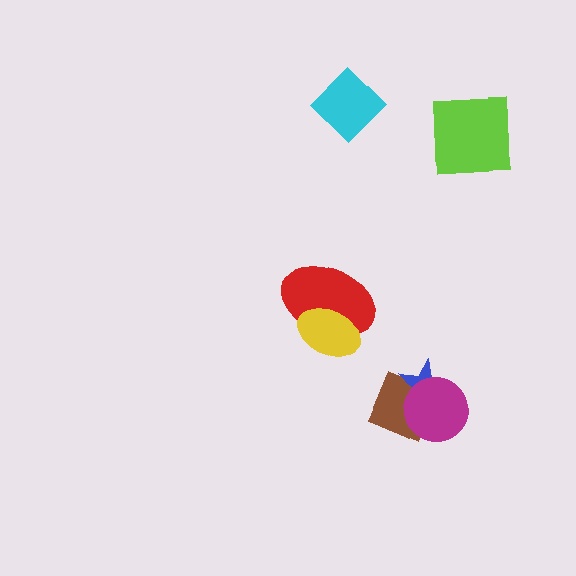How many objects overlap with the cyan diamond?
0 objects overlap with the cyan diamond.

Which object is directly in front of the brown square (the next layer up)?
The blue star is directly in front of the brown square.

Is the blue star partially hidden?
Yes, it is partially covered by another shape.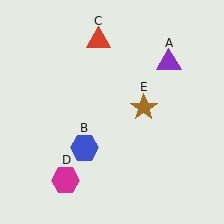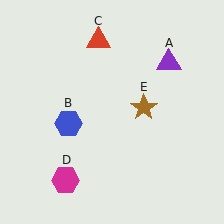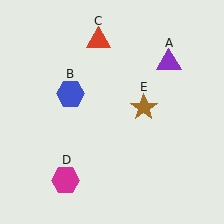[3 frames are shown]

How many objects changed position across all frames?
1 object changed position: blue hexagon (object B).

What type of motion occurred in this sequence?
The blue hexagon (object B) rotated clockwise around the center of the scene.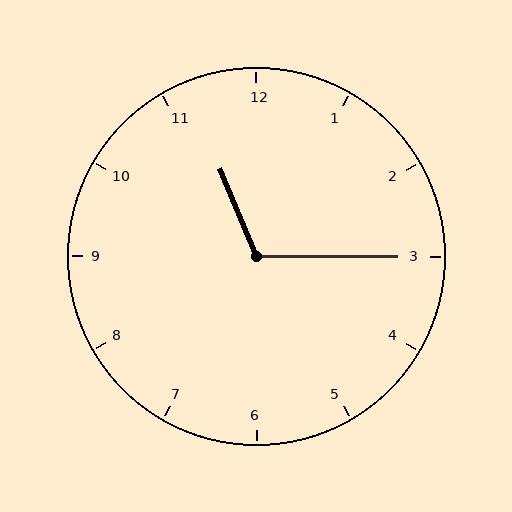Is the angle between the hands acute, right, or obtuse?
It is obtuse.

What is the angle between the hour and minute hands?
Approximately 112 degrees.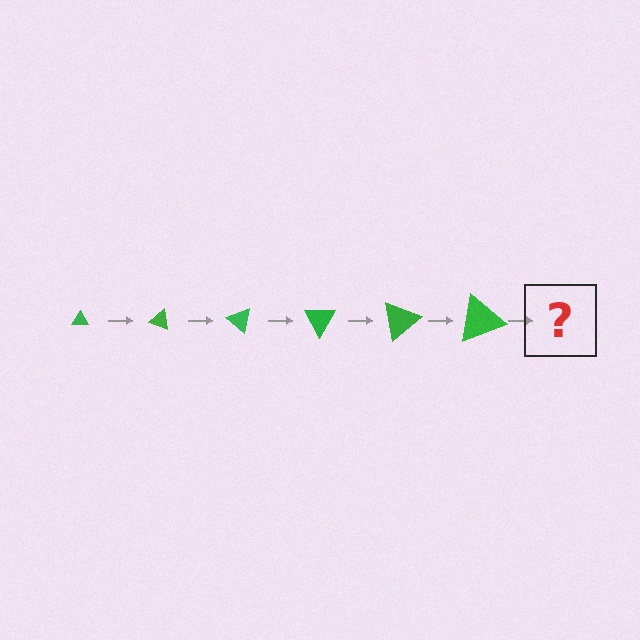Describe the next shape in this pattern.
It should be a triangle, larger than the previous one and rotated 120 degrees from the start.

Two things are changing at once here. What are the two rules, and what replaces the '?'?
The two rules are that the triangle grows larger each step and it rotates 20 degrees each step. The '?' should be a triangle, larger than the previous one and rotated 120 degrees from the start.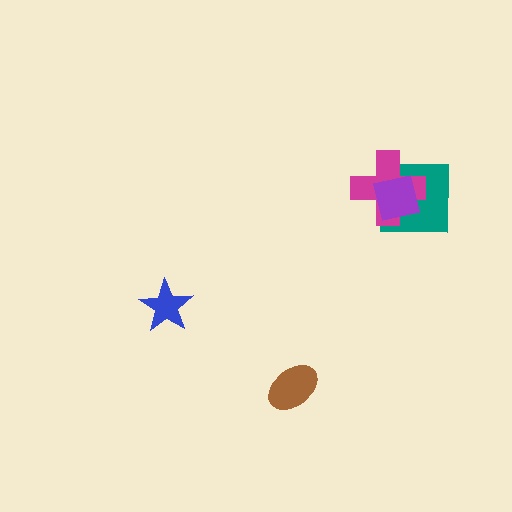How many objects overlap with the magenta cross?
2 objects overlap with the magenta cross.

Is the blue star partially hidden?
No, no other shape covers it.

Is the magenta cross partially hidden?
Yes, it is partially covered by another shape.